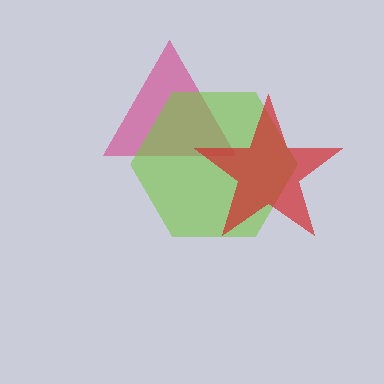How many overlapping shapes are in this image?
There are 3 overlapping shapes in the image.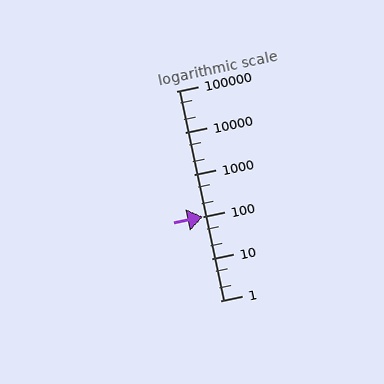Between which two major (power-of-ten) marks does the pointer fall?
The pointer is between 100 and 1000.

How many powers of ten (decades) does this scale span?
The scale spans 5 decades, from 1 to 100000.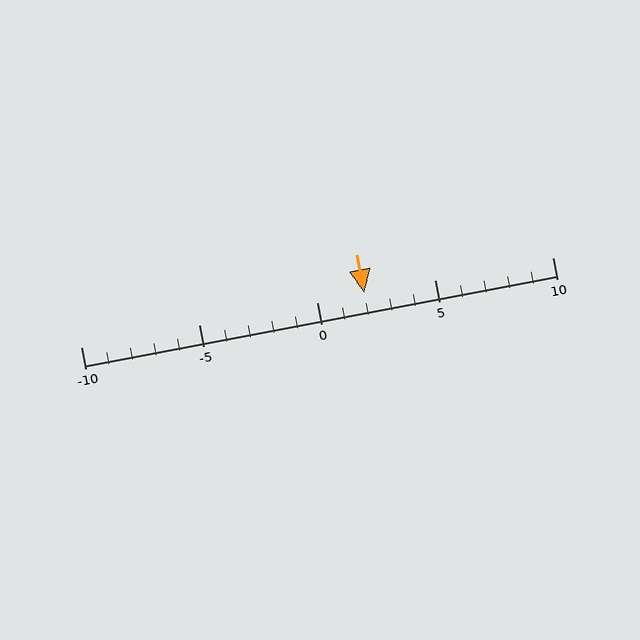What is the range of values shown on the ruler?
The ruler shows values from -10 to 10.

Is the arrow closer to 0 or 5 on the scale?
The arrow is closer to 0.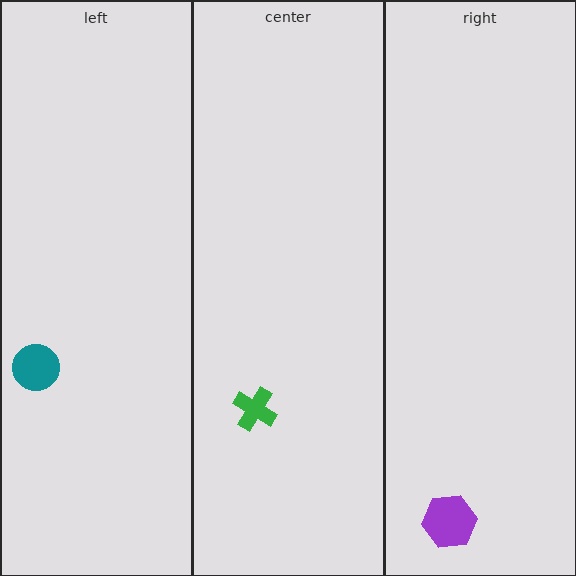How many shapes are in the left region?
1.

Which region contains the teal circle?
The left region.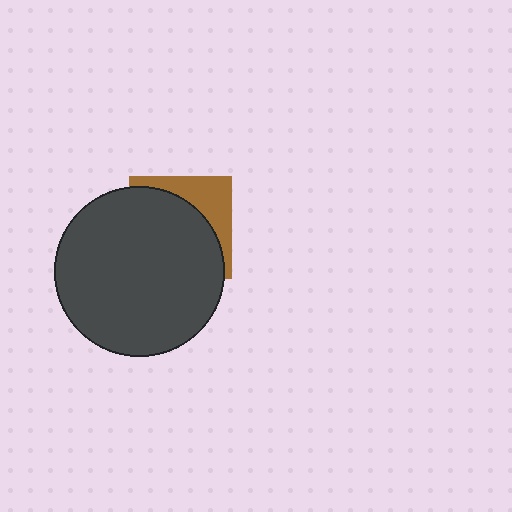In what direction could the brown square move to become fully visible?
The brown square could move toward the upper-right. That would shift it out from behind the dark gray circle entirely.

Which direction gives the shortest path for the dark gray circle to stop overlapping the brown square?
Moving toward the lower-left gives the shortest separation.